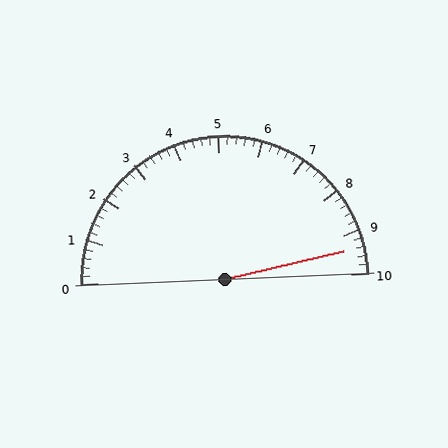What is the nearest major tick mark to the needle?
The nearest major tick mark is 9.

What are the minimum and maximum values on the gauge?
The gauge ranges from 0 to 10.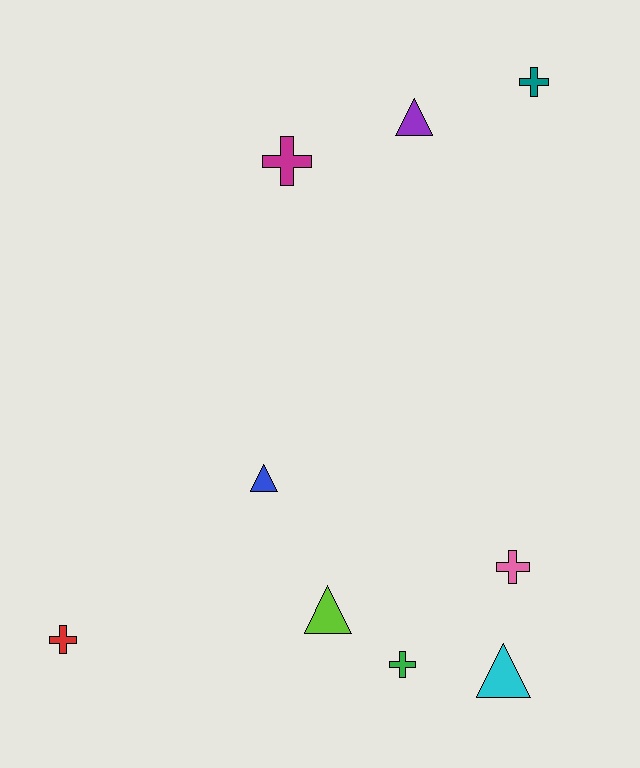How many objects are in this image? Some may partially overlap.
There are 9 objects.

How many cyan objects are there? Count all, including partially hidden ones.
There is 1 cyan object.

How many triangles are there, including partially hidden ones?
There are 4 triangles.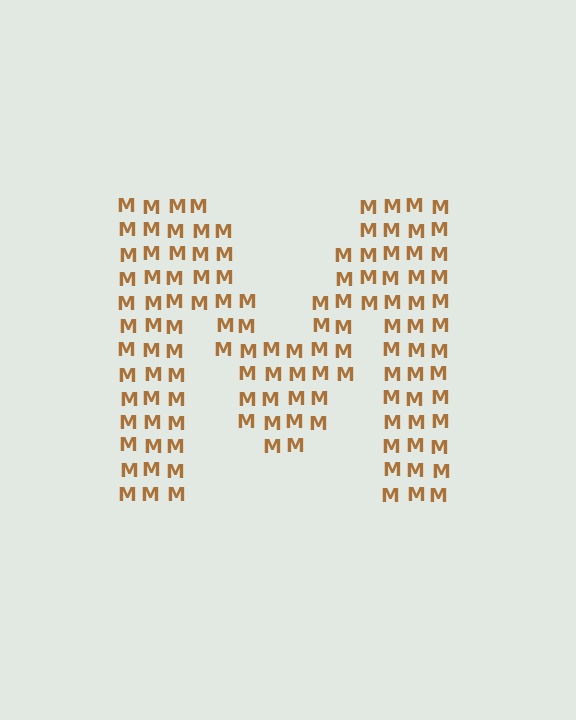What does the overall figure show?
The overall figure shows the letter M.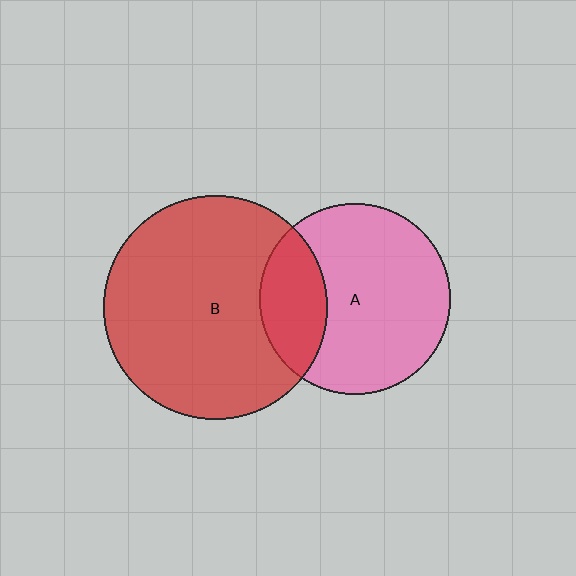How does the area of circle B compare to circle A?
Approximately 1.4 times.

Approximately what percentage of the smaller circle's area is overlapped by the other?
Approximately 25%.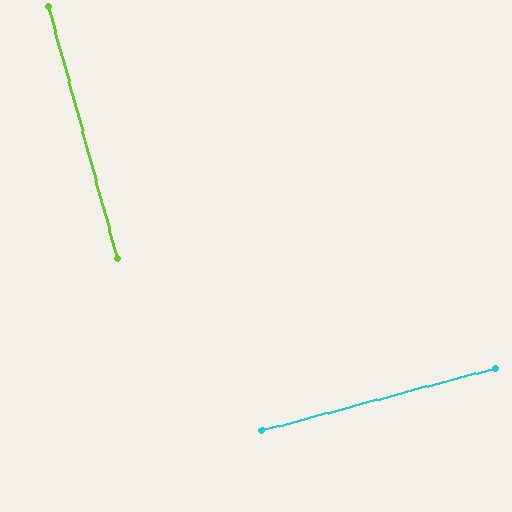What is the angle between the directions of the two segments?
Approximately 90 degrees.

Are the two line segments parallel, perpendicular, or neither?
Perpendicular — they meet at approximately 90°.